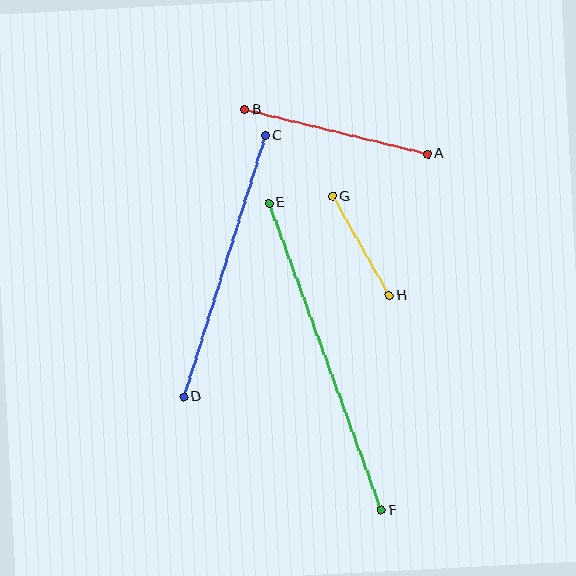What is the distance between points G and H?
The distance is approximately 114 pixels.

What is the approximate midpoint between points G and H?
The midpoint is at approximately (361, 246) pixels.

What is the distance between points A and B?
The distance is approximately 189 pixels.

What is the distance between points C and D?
The distance is approximately 273 pixels.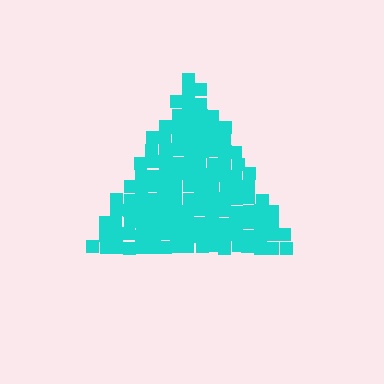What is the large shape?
The large shape is a triangle.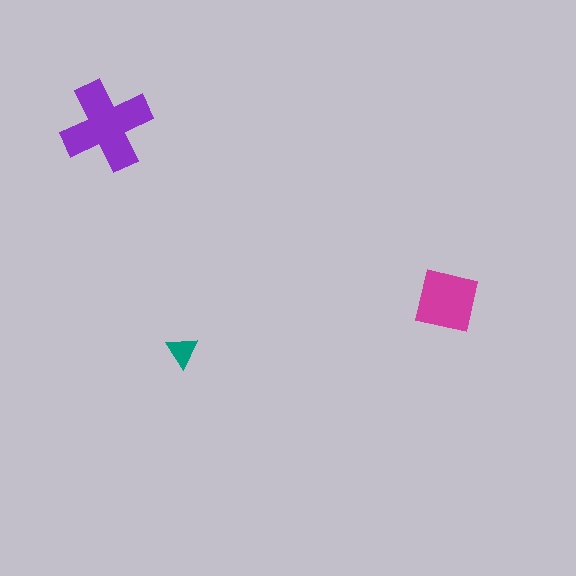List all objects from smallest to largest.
The teal triangle, the magenta square, the purple cross.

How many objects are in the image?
There are 3 objects in the image.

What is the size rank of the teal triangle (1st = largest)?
3rd.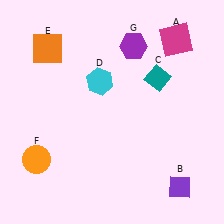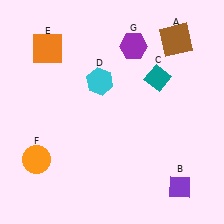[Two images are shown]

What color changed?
The square (A) changed from magenta in Image 1 to brown in Image 2.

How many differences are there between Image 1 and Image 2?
There is 1 difference between the two images.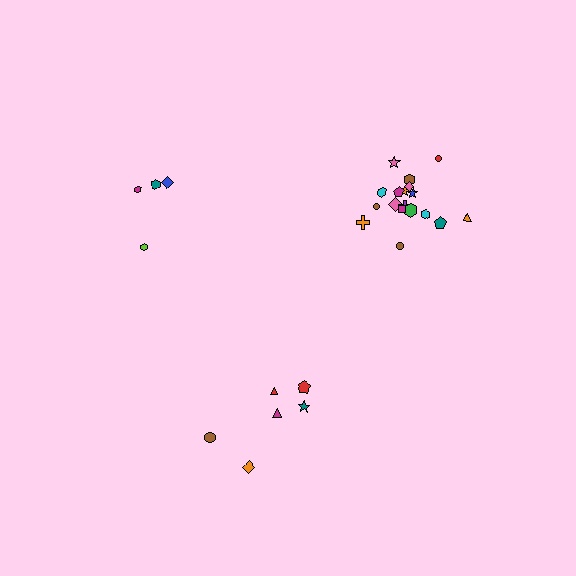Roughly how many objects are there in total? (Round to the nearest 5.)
Roughly 30 objects in total.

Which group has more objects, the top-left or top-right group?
The top-right group.